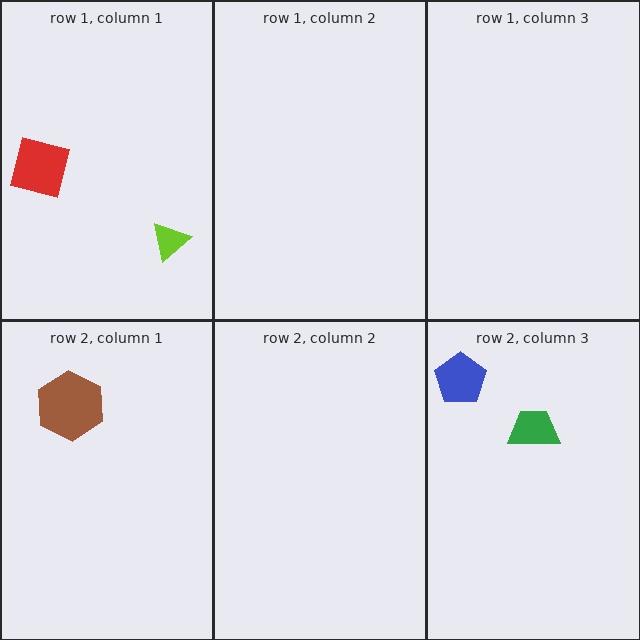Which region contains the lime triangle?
The row 1, column 1 region.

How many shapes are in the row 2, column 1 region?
1.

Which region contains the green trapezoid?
The row 2, column 3 region.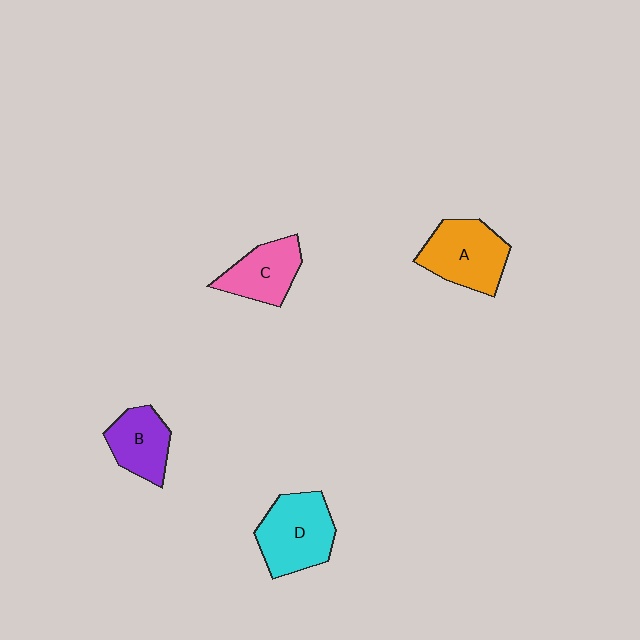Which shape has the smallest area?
Shape B (purple).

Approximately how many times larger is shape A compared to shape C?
Approximately 1.3 times.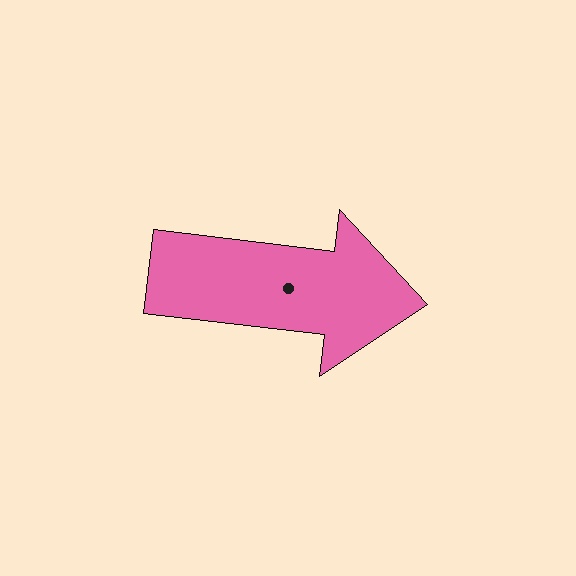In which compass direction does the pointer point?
East.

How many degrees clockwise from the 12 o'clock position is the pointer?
Approximately 97 degrees.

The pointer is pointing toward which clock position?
Roughly 3 o'clock.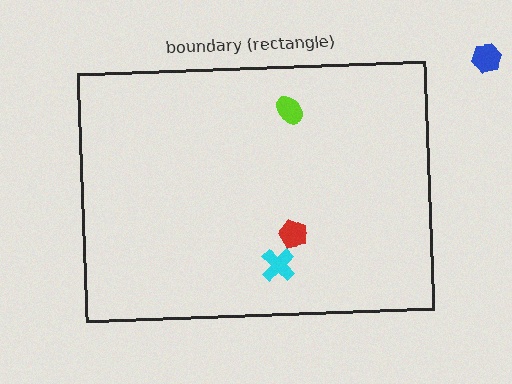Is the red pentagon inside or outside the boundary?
Inside.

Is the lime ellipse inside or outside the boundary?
Inside.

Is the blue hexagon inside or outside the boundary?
Outside.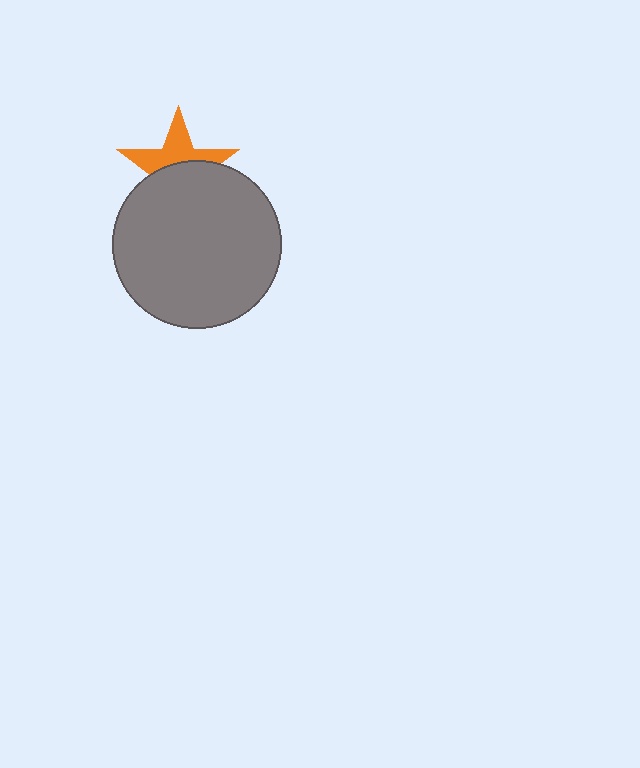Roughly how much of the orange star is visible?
About half of it is visible (roughly 45%).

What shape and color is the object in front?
The object in front is a gray circle.